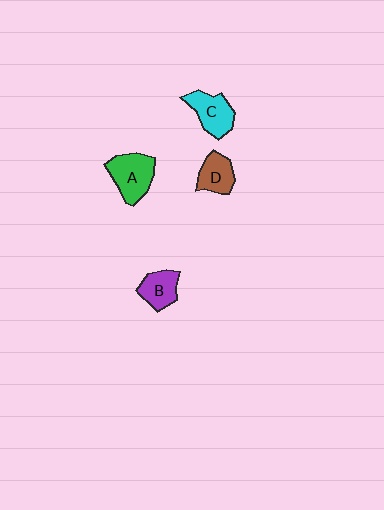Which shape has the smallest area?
Shape D (brown).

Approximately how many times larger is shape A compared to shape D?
Approximately 1.5 times.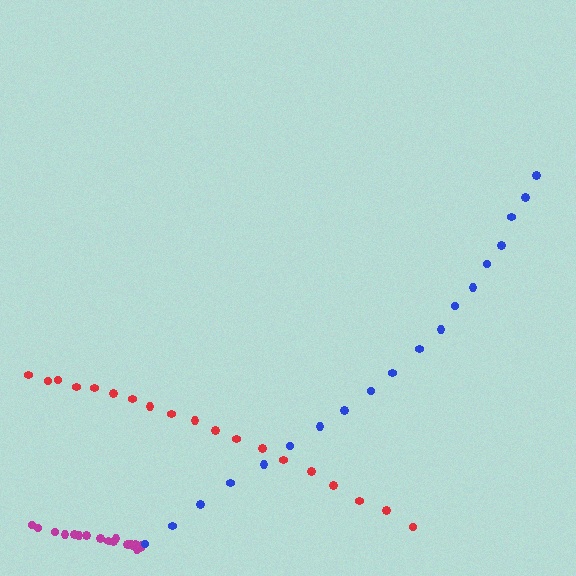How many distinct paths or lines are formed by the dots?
There are 3 distinct paths.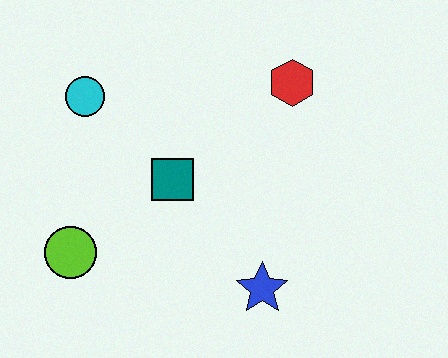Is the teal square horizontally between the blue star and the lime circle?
Yes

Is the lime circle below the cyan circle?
Yes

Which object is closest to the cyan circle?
The teal square is closest to the cyan circle.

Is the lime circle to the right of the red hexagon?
No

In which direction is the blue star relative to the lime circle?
The blue star is to the right of the lime circle.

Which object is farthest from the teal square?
The red hexagon is farthest from the teal square.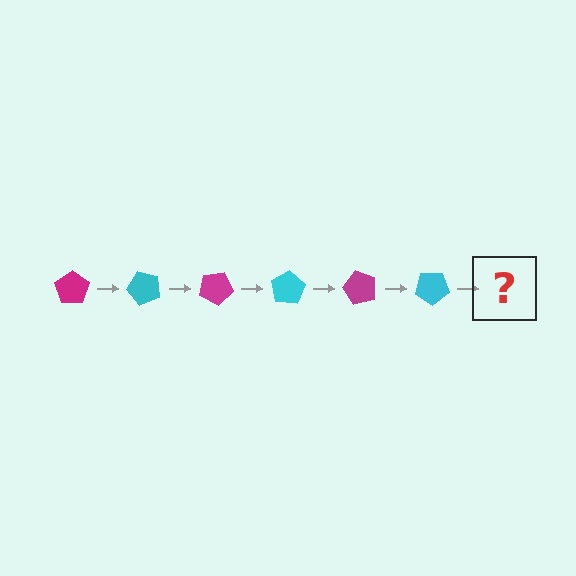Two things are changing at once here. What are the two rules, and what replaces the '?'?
The two rules are that it rotates 50 degrees each step and the color cycles through magenta and cyan. The '?' should be a magenta pentagon, rotated 300 degrees from the start.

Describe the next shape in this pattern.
It should be a magenta pentagon, rotated 300 degrees from the start.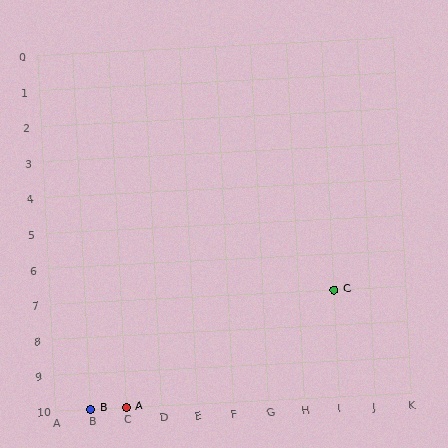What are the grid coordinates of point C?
Point C is at grid coordinates (I, 7).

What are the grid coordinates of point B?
Point B is at grid coordinates (B, 10).